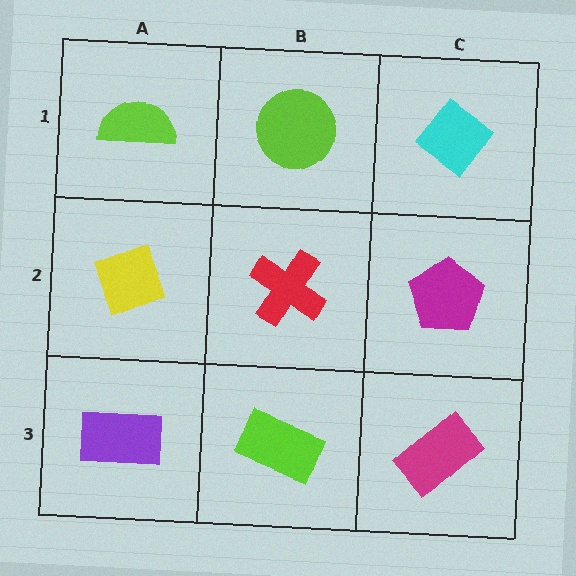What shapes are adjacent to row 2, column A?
A lime semicircle (row 1, column A), a purple rectangle (row 3, column A), a red cross (row 2, column B).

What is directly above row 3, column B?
A red cross.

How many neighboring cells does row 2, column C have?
3.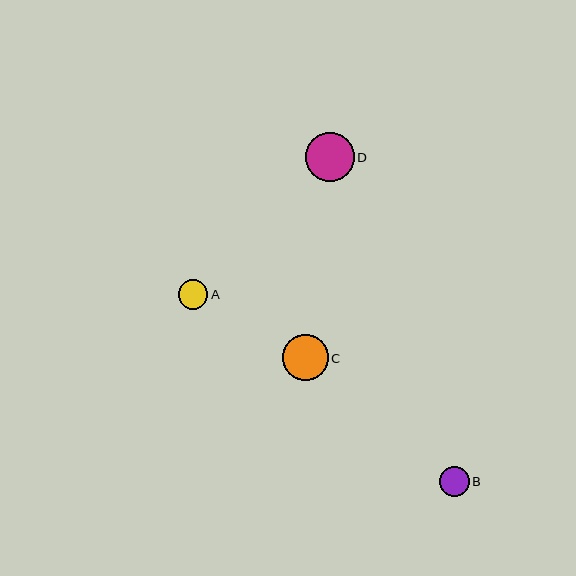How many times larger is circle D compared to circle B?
Circle D is approximately 1.7 times the size of circle B.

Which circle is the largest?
Circle D is the largest with a size of approximately 49 pixels.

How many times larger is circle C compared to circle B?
Circle C is approximately 1.5 times the size of circle B.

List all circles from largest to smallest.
From largest to smallest: D, C, A, B.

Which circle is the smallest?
Circle B is the smallest with a size of approximately 29 pixels.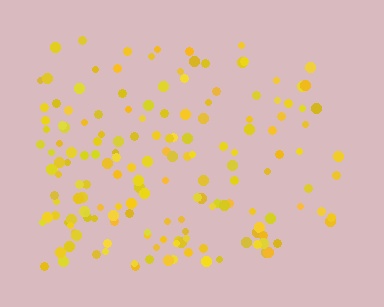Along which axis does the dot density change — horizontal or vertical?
Horizontal.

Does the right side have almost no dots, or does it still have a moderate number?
Still a moderate number, just noticeably fewer than the left.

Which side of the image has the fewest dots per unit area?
The right.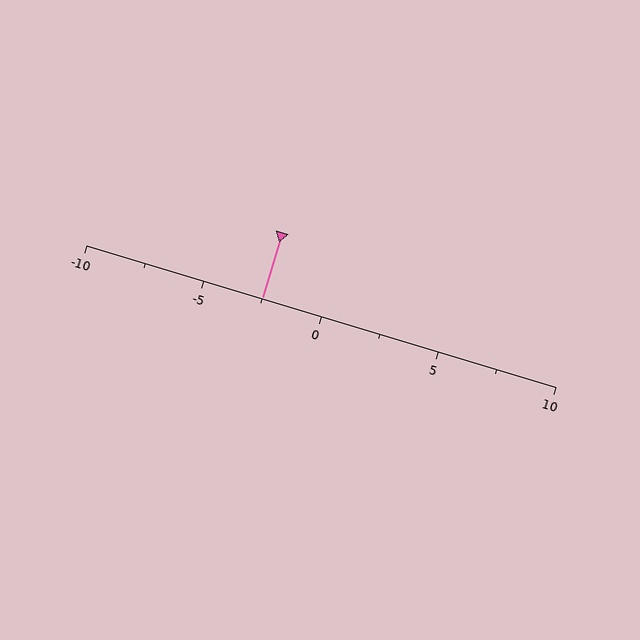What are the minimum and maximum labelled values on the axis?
The axis runs from -10 to 10.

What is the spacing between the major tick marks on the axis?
The major ticks are spaced 5 apart.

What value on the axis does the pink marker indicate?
The marker indicates approximately -2.5.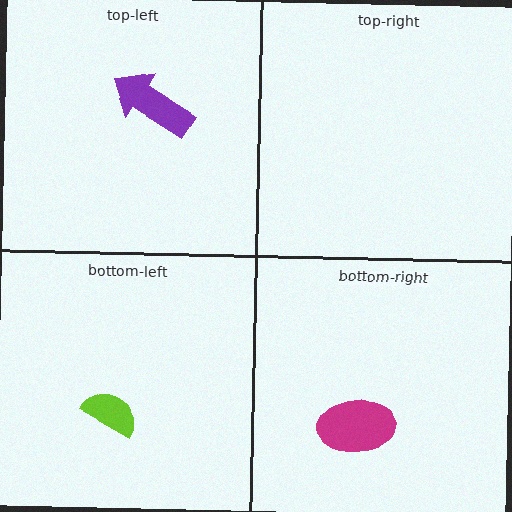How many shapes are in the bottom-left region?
1.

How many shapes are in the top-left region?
1.